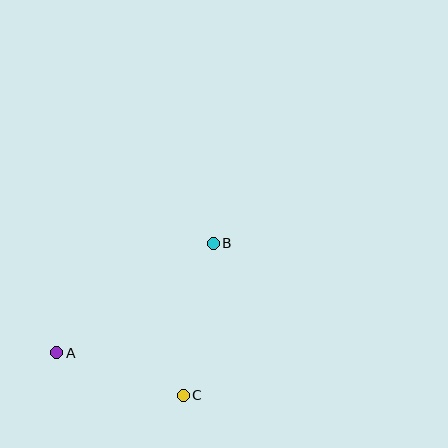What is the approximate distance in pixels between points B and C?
The distance between B and C is approximately 155 pixels.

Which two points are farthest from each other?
Points A and B are farthest from each other.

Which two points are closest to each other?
Points A and C are closest to each other.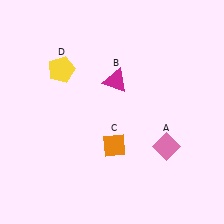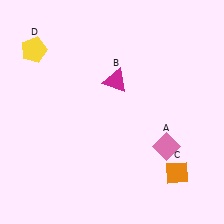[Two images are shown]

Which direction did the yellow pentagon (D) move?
The yellow pentagon (D) moved left.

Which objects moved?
The objects that moved are: the orange diamond (C), the yellow pentagon (D).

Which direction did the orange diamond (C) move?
The orange diamond (C) moved right.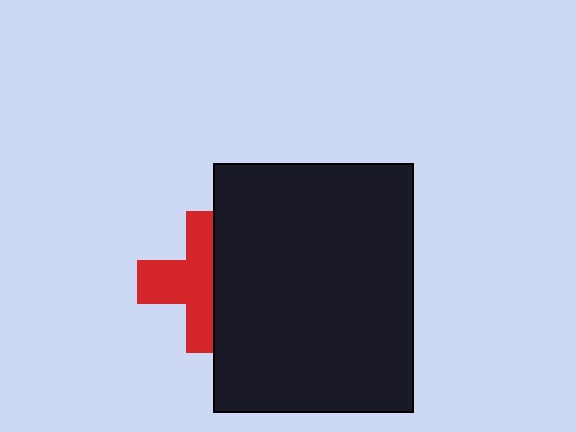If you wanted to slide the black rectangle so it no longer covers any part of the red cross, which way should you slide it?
Slide it right — that is the most direct way to separate the two shapes.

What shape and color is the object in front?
The object in front is a black rectangle.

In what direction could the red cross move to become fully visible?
The red cross could move left. That would shift it out from behind the black rectangle entirely.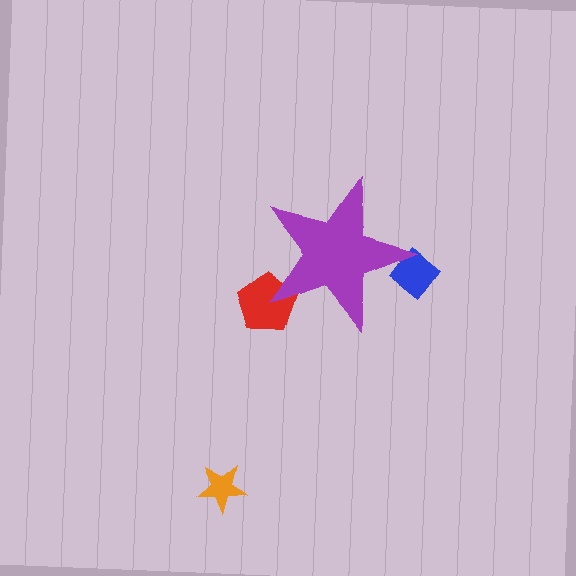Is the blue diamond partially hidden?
Yes, the blue diamond is partially hidden behind the purple star.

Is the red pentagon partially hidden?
Yes, the red pentagon is partially hidden behind the purple star.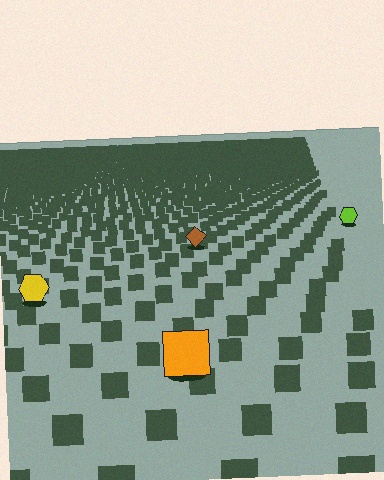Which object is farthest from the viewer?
The lime hexagon is farthest from the viewer. It appears smaller and the ground texture around it is denser.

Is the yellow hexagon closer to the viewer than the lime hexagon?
Yes. The yellow hexagon is closer — you can tell from the texture gradient: the ground texture is coarser near it.